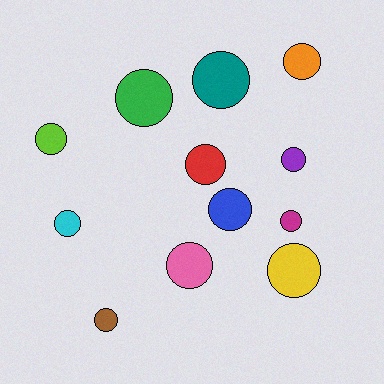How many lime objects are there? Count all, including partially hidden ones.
There is 1 lime object.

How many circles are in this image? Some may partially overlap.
There are 12 circles.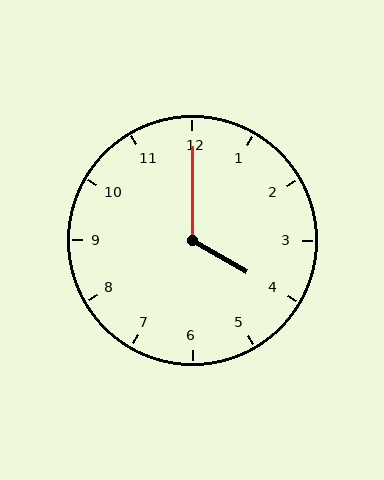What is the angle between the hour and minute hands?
Approximately 120 degrees.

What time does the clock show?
4:00.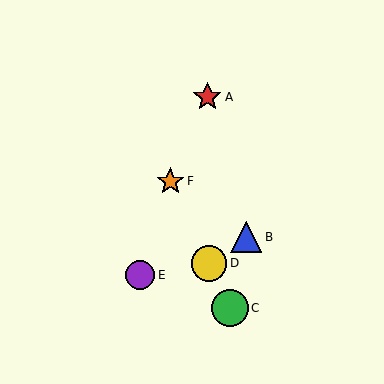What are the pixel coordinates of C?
Object C is at (230, 308).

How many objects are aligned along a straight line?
3 objects (C, D, F) are aligned along a straight line.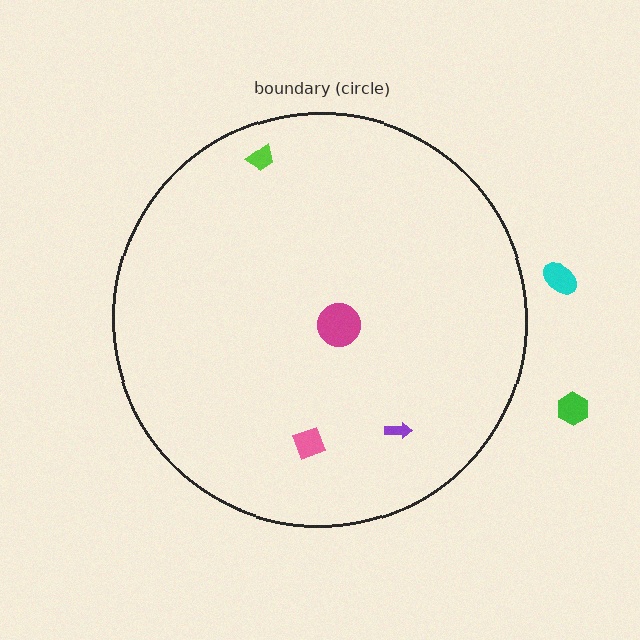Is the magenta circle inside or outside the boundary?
Inside.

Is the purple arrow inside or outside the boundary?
Inside.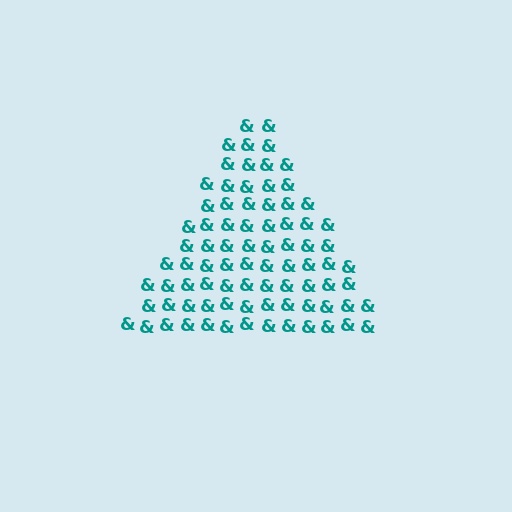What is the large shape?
The large shape is a triangle.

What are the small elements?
The small elements are ampersands.